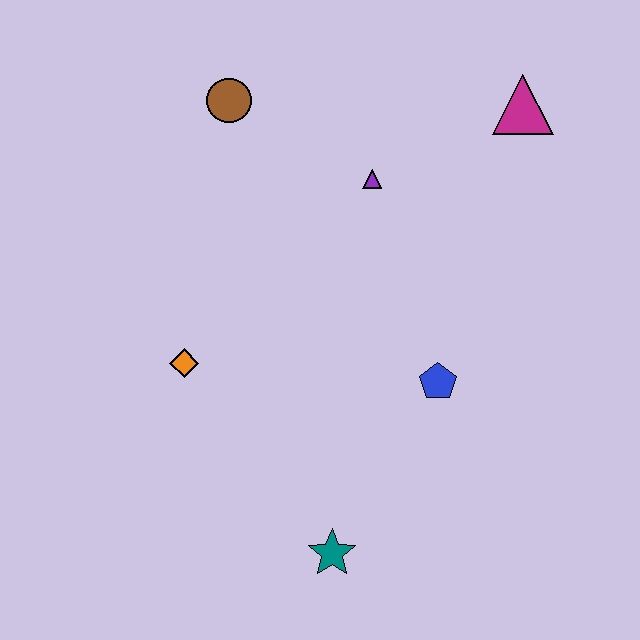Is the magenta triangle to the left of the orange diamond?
No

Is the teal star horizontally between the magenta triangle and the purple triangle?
No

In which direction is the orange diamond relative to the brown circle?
The orange diamond is below the brown circle.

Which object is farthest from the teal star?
The magenta triangle is farthest from the teal star.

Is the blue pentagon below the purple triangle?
Yes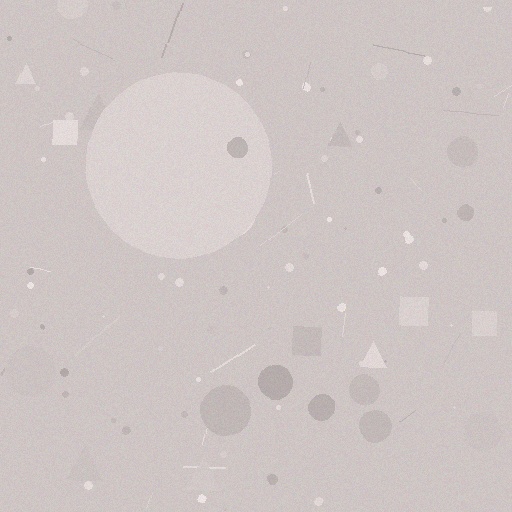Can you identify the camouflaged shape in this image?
The camouflaged shape is a circle.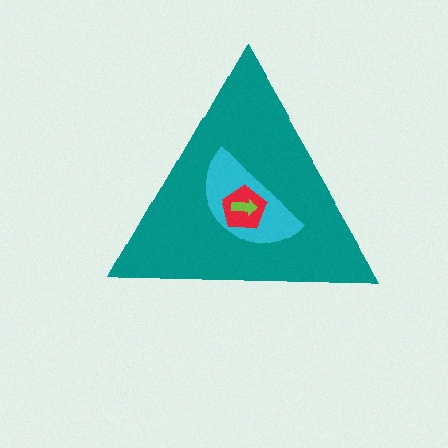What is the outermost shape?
The teal triangle.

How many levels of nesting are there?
4.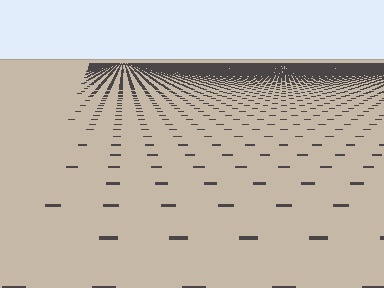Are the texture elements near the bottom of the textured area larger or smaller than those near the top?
Larger. Near the bottom, elements are closer to the viewer and appear at a bigger on-screen size.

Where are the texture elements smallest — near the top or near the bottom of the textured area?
Near the top.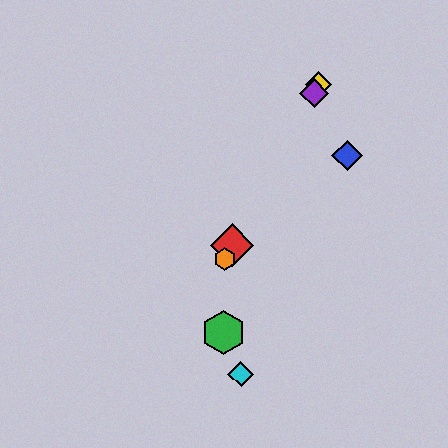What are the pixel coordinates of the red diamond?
The red diamond is at (232, 245).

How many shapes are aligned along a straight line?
4 shapes (the red diamond, the yellow diamond, the purple diamond, the orange hexagon) are aligned along a straight line.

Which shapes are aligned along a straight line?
The red diamond, the yellow diamond, the purple diamond, the orange hexagon are aligned along a straight line.